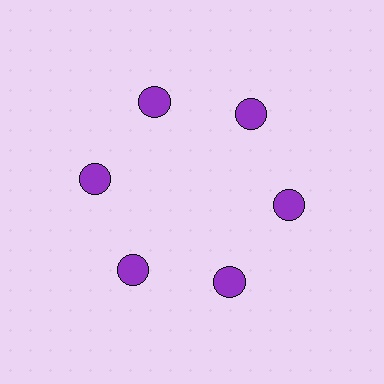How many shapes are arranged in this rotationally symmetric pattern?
There are 6 shapes, arranged in 6 groups of 1.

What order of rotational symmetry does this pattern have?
This pattern has 6-fold rotational symmetry.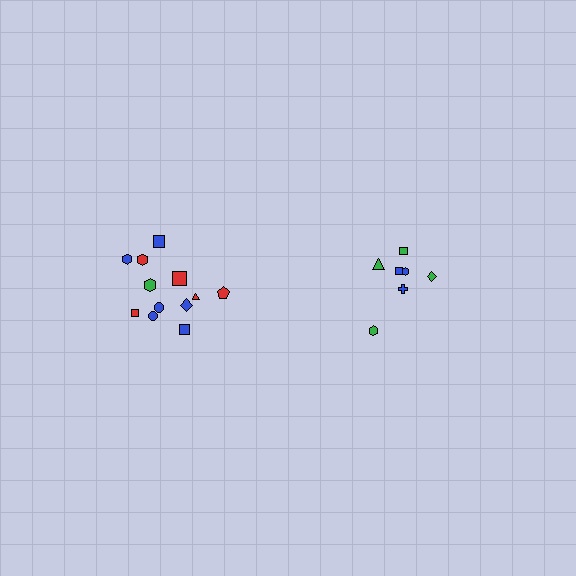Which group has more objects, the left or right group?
The left group.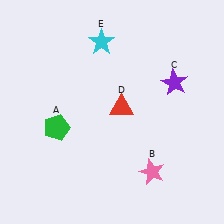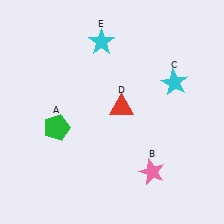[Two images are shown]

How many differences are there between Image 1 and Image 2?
There is 1 difference between the two images.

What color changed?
The star (C) changed from purple in Image 1 to cyan in Image 2.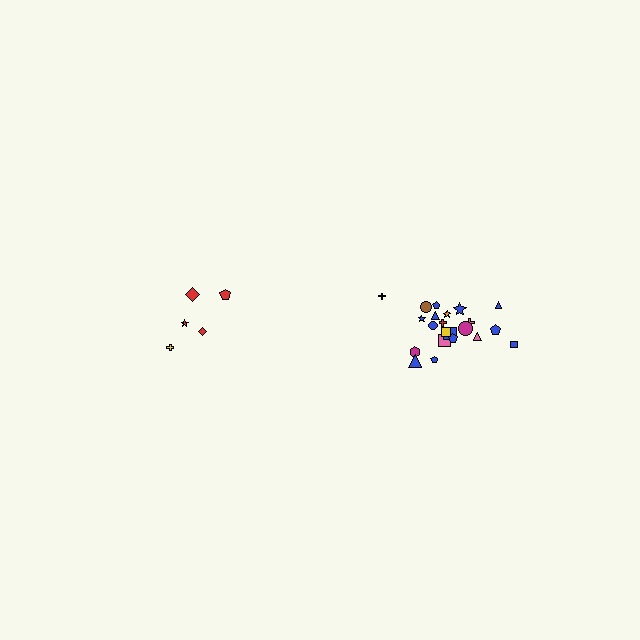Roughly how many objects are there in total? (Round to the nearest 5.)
Roughly 25 objects in total.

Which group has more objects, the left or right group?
The right group.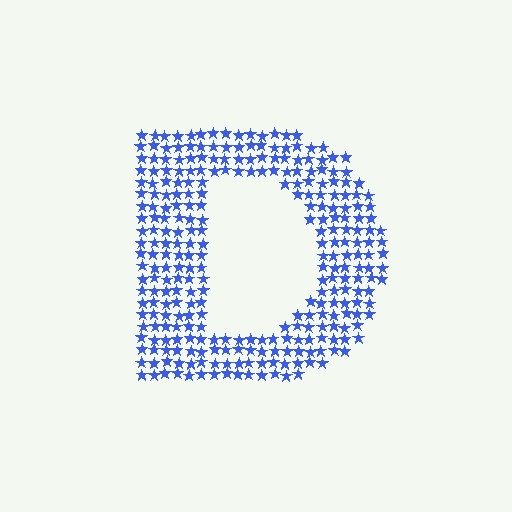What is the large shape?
The large shape is the letter D.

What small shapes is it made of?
It is made of small stars.